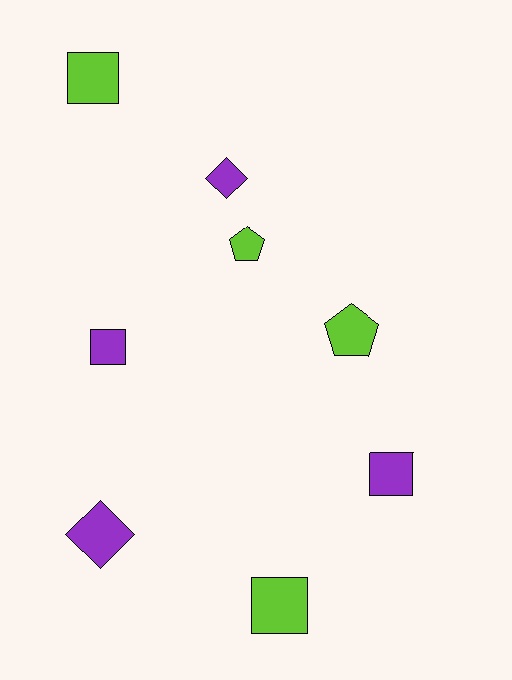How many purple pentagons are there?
There are no purple pentagons.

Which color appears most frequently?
Lime, with 4 objects.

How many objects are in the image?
There are 8 objects.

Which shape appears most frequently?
Square, with 4 objects.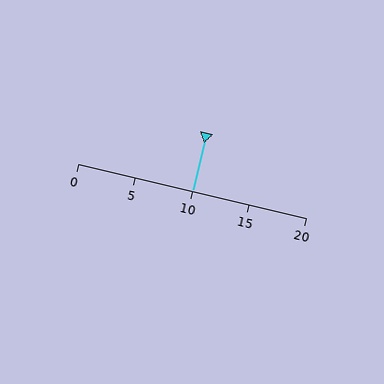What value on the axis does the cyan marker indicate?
The marker indicates approximately 10.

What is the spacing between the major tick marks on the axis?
The major ticks are spaced 5 apart.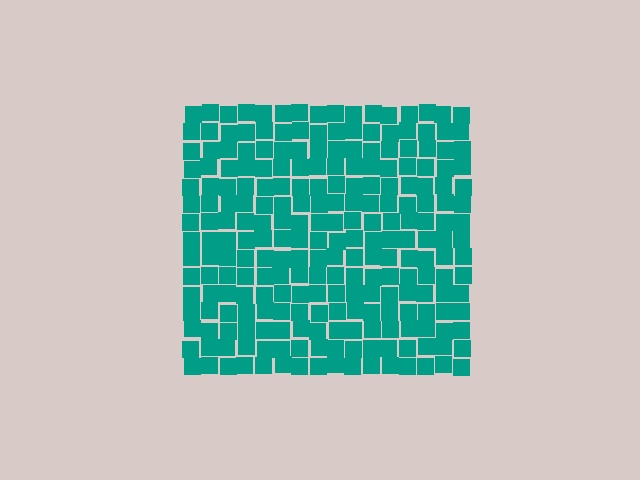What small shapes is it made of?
It is made of small squares.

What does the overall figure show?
The overall figure shows a square.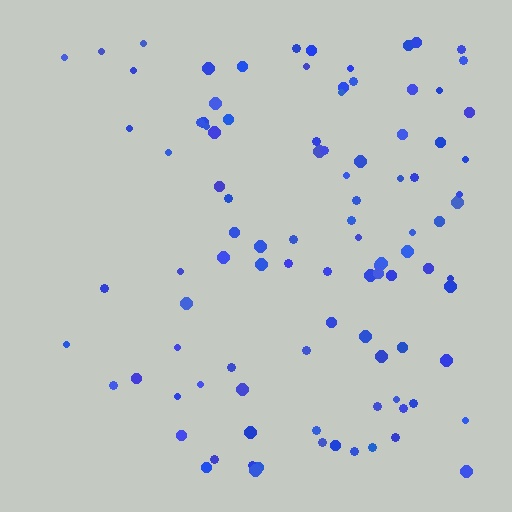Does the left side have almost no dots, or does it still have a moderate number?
Still a moderate number, just noticeably fewer than the right.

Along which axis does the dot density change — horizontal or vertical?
Horizontal.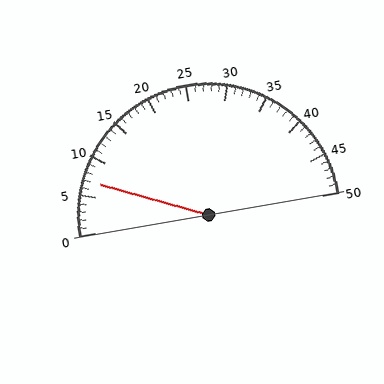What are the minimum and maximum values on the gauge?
The gauge ranges from 0 to 50.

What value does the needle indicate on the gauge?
The needle indicates approximately 7.